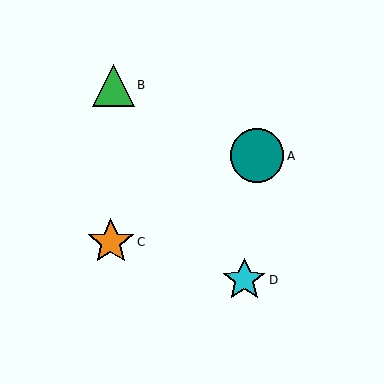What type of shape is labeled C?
Shape C is an orange star.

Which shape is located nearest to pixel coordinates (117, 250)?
The orange star (labeled C) at (111, 242) is nearest to that location.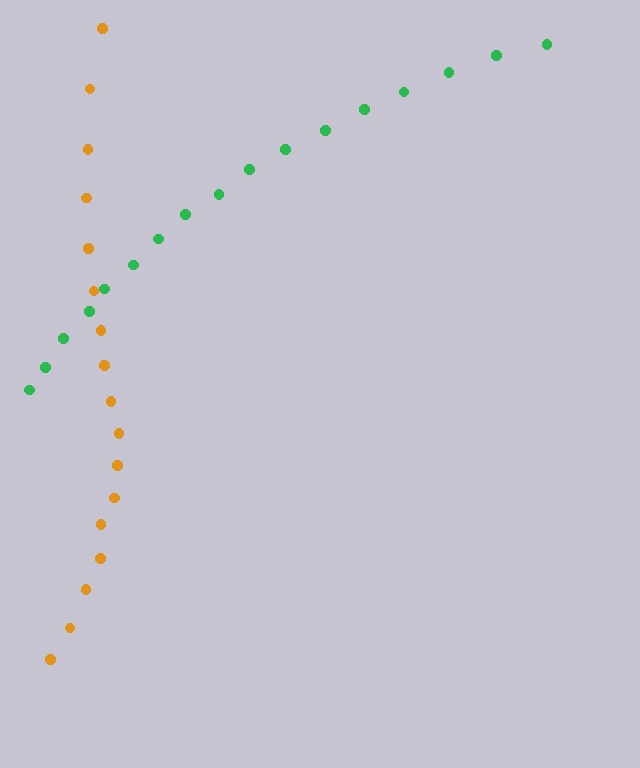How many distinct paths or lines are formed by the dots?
There are 2 distinct paths.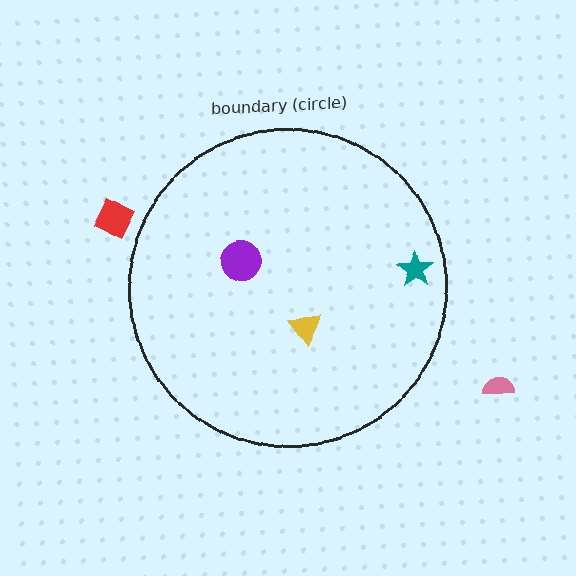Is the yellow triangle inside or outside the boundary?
Inside.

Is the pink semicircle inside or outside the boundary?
Outside.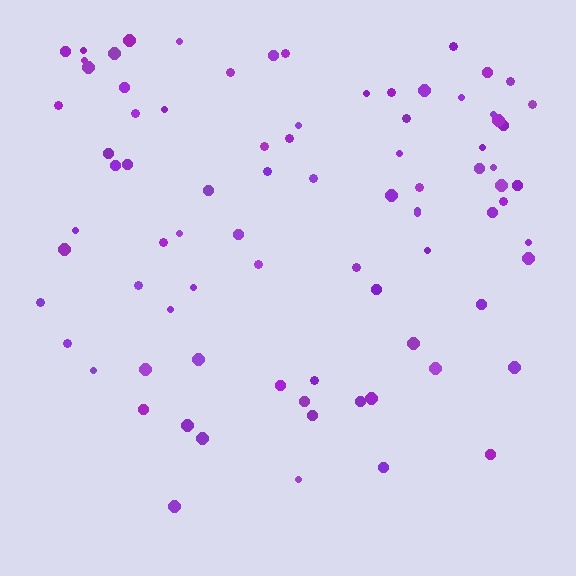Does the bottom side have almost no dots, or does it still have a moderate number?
Still a moderate number, just noticeably fewer than the top.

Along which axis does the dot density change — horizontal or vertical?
Vertical.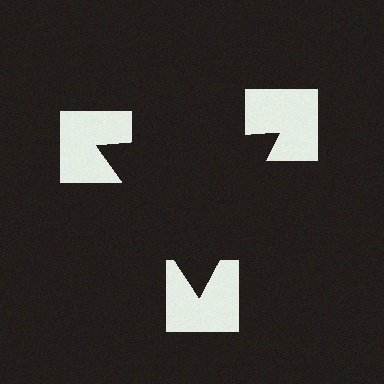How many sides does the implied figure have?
3 sides.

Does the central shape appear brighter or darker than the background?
It typically appears slightly darker than the background, even though no actual brightness change is drawn.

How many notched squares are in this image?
There are 3 — one at each vertex of the illusory triangle.